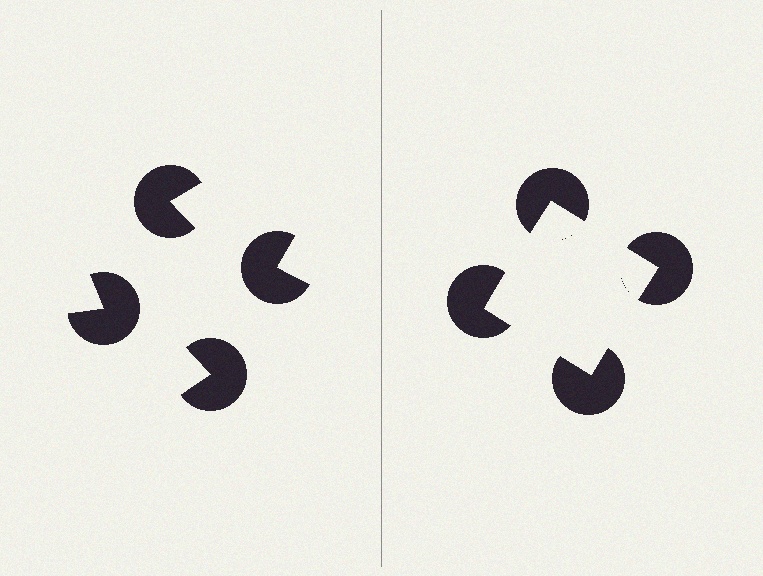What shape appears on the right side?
An illusory square.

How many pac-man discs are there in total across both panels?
8 — 4 on each side.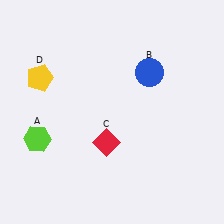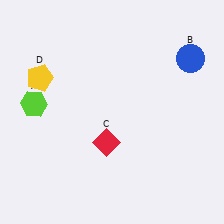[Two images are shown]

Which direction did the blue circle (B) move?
The blue circle (B) moved right.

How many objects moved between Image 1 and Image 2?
2 objects moved between the two images.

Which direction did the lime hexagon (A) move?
The lime hexagon (A) moved up.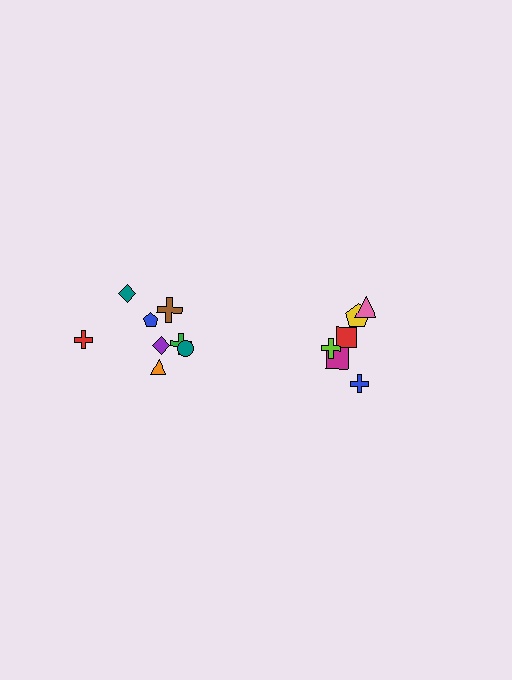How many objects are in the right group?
There are 6 objects.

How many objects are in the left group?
There are 8 objects.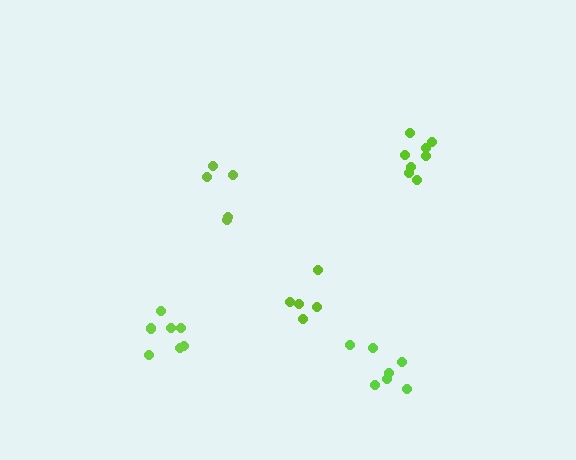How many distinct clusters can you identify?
There are 5 distinct clusters.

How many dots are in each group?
Group 1: 8 dots, Group 2: 8 dots, Group 3: 7 dots, Group 4: 5 dots, Group 5: 5 dots (33 total).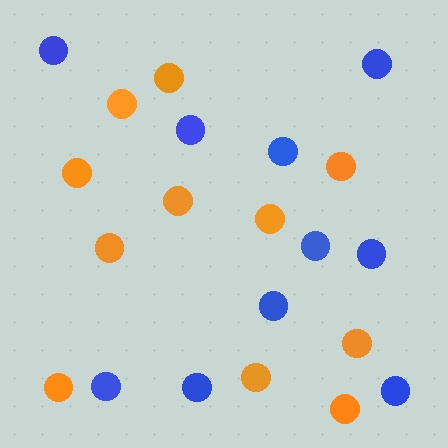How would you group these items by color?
There are 2 groups: one group of blue circles (10) and one group of orange circles (11).